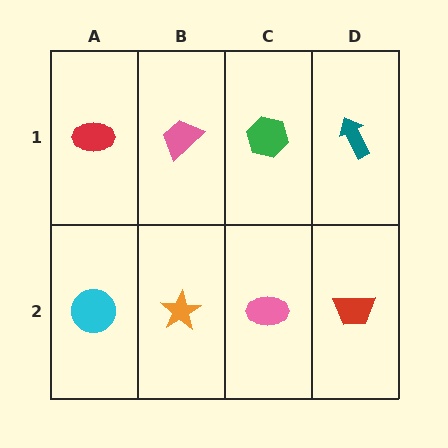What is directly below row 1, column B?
An orange star.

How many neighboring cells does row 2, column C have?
3.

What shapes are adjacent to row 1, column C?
A pink ellipse (row 2, column C), a pink trapezoid (row 1, column B), a teal arrow (row 1, column D).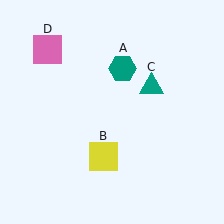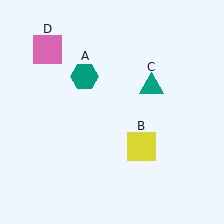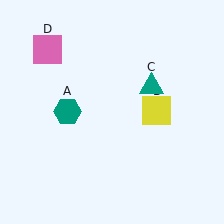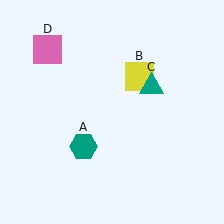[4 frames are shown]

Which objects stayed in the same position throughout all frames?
Teal triangle (object C) and pink square (object D) remained stationary.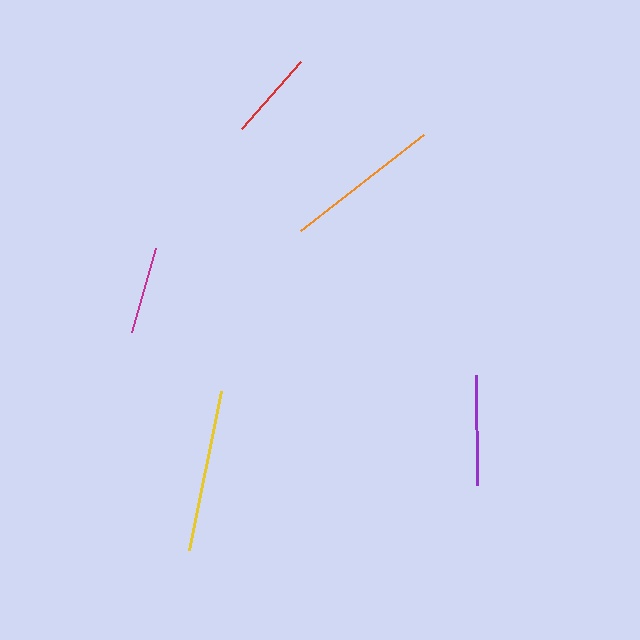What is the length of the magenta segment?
The magenta segment is approximately 87 pixels long.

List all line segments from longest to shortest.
From longest to shortest: yellow, orange, purple, red, magenta.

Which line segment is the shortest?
The magenta line is the shortest at approximately 87 pixels.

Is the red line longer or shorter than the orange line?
The orange line is longer than the red line.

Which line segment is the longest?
The yellow line is the longest at approximately 162 pixels.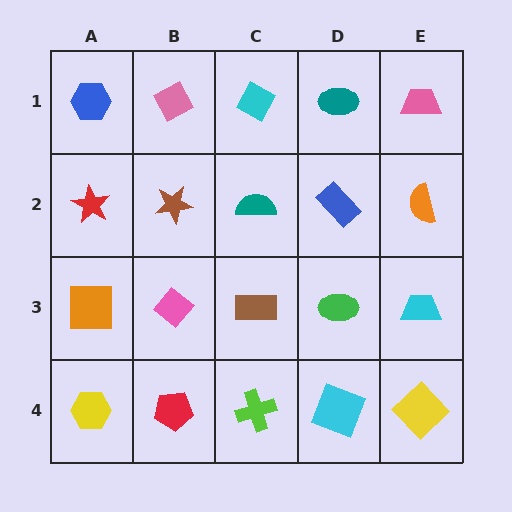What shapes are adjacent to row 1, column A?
A red star (row 2, column A), a pink diamond (row 1, column B).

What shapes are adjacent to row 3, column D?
A blue rectangle (row 2, column D), a cyan square (row 4, column D), a brown rectangle (row 3, column C), a cyan trapezoid (row 3, column E).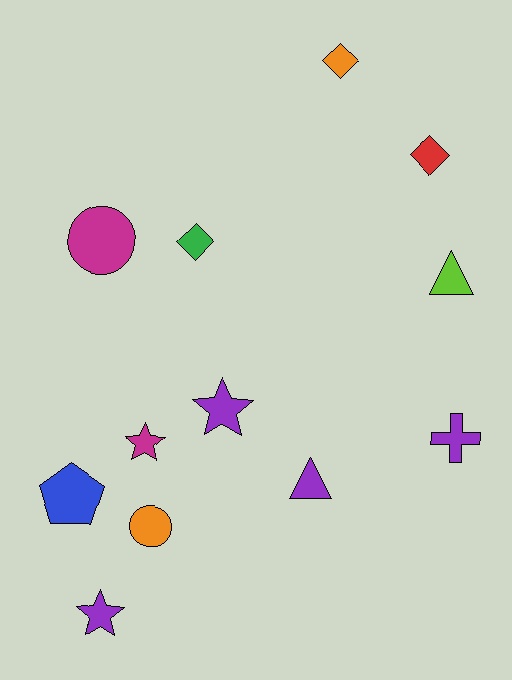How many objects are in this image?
There are 12 objects.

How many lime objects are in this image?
There is 1 lime object.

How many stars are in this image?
There are 3 stars.